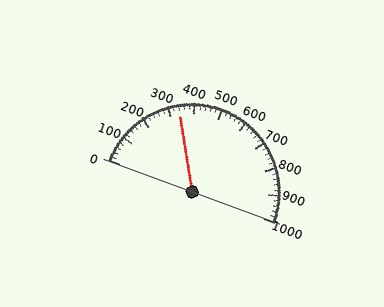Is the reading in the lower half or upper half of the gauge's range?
The reading is in the lower half of the range (0 to 1000).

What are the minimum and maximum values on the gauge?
The gauge ranges from 0 to 1000.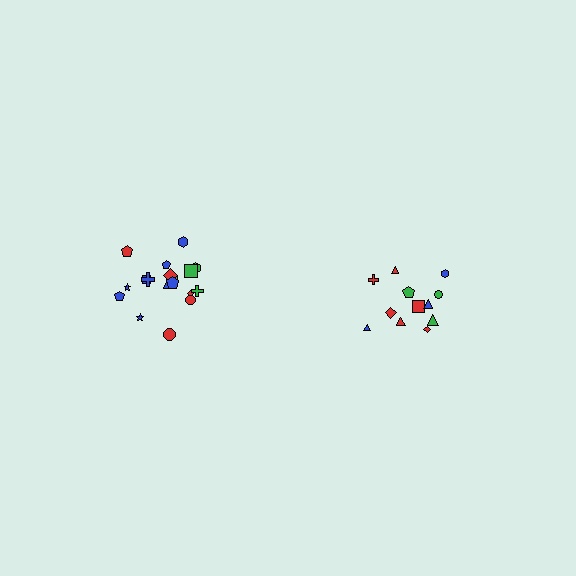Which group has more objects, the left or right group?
The left group.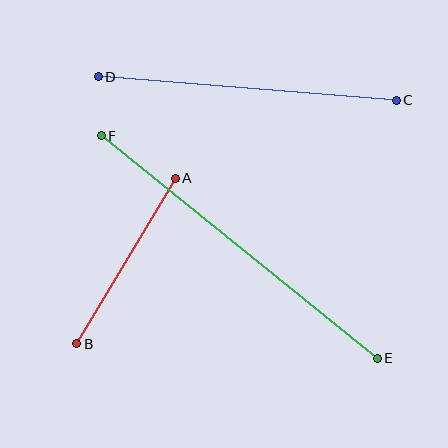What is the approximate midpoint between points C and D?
The midpoint is at approximately (247, 89) pixels.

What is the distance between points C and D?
The distance is approximately 299 pixels.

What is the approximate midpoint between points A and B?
The midpoint is at approximately (126, 261) pixels.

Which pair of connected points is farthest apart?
Points E and F are farthest apart.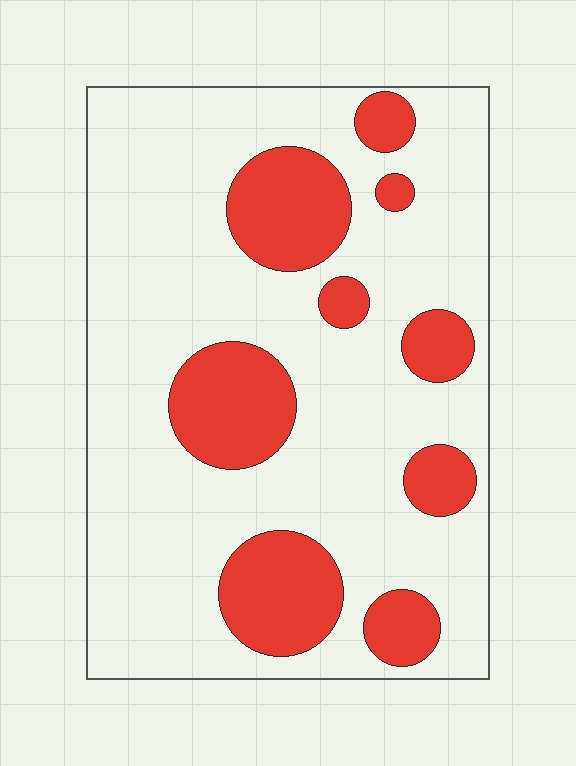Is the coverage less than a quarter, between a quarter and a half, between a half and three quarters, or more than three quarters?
Less than a quarter.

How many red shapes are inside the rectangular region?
9.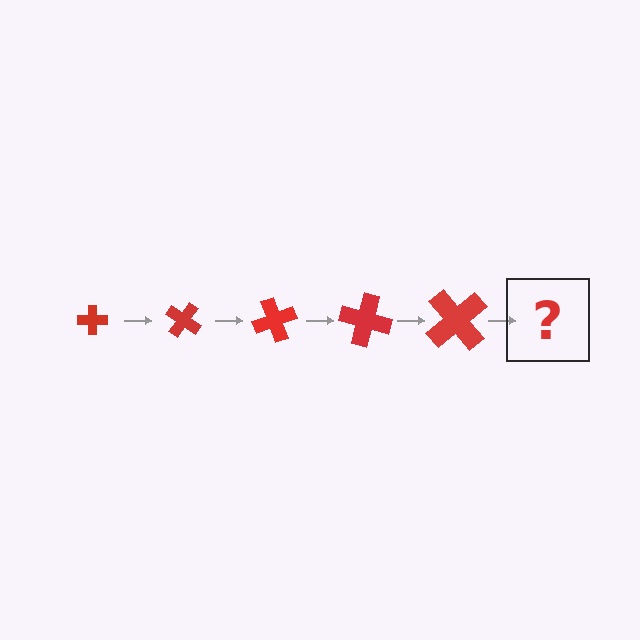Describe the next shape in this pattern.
It should be a cross, larger than the previous one and rotated 175 degrees from the start.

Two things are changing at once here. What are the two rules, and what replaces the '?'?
The two rules are that the cross grows larger each step and it rotates 35 degrees each step. The '?' should be a cross, larger than the previous one and rotated 175 degrees from the start.